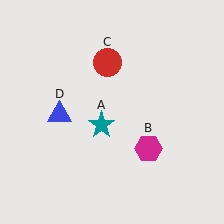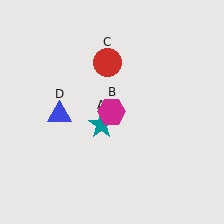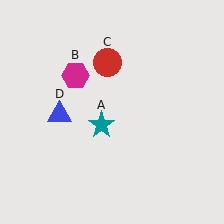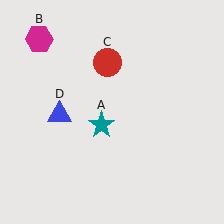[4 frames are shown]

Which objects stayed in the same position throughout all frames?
Teal star (object A) and red circle (object C) and blue triangle (object D) remained stationary.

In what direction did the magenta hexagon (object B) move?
The magenta hexagon (object B) moved up and to the left.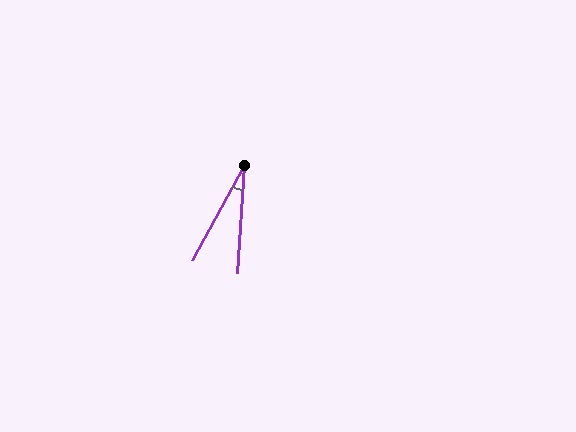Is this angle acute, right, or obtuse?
It is acute.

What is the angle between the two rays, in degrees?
Approximately 25 degrees.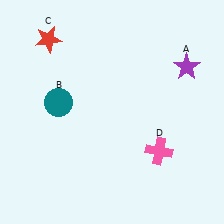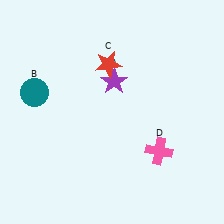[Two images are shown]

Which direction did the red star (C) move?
The red star (C) moved right.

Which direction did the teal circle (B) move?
The teal circle (B) moved left.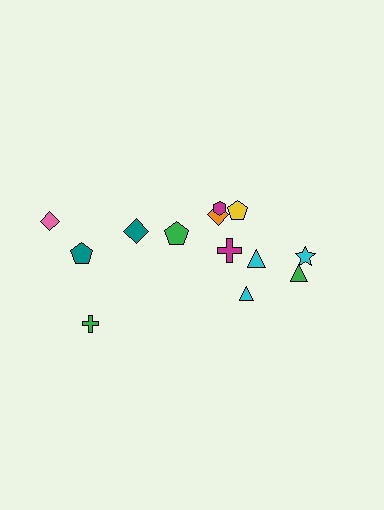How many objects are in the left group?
There are 5 objects.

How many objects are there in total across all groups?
There are 13 objects.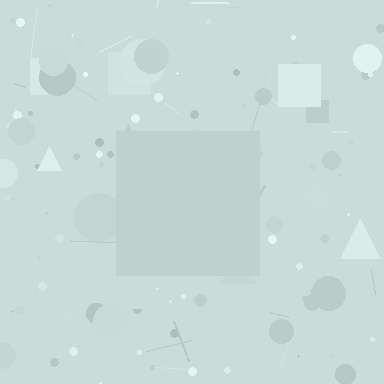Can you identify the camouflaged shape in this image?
The camouflaged shape is a square.